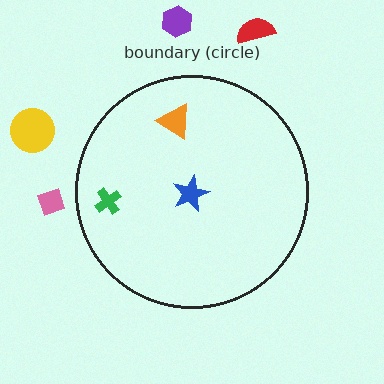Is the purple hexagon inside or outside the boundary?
Outside.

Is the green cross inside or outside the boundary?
Inside.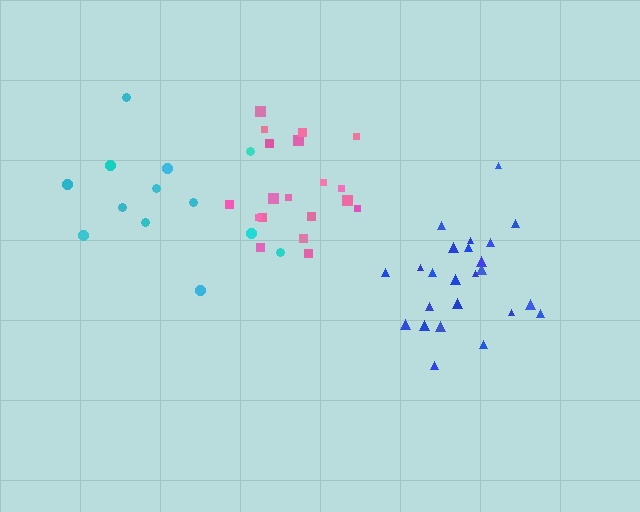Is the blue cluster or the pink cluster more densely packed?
Blue.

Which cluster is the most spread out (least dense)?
Cyan.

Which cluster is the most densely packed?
Blue.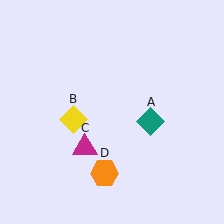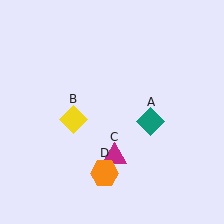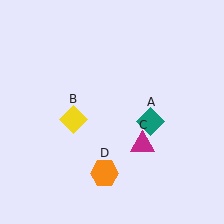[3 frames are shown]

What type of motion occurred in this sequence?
The magenta triangle (object C) rotated counterclockwise around the center of the scene.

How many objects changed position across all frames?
1 object changed position: magenta triangle (object C).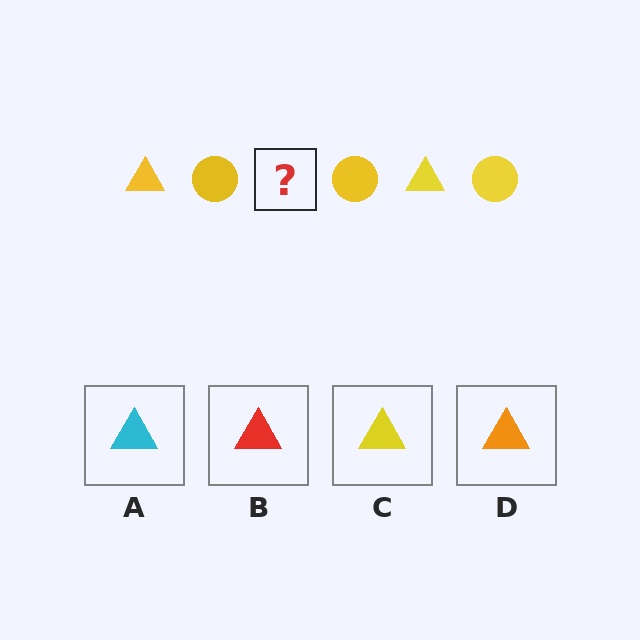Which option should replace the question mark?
Option C.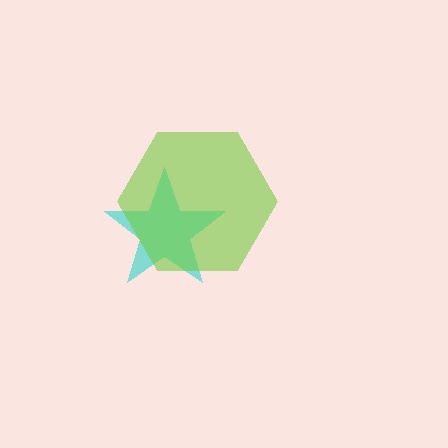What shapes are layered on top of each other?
The layered shapes are: a cyan star, a lime hexagon.